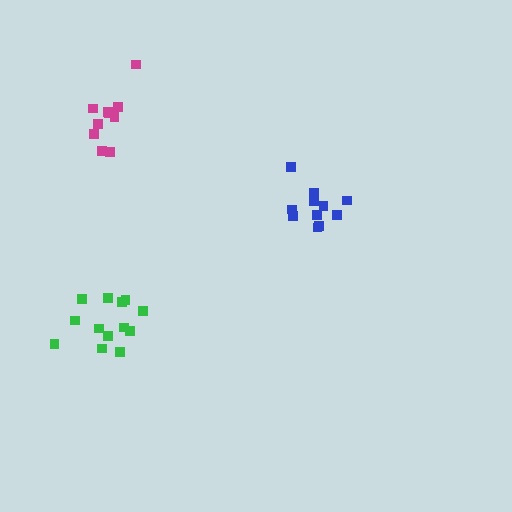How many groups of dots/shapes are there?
There are 3 groups.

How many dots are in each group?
Group 1: 11 dots, Group 2: 10 dots, Group 3: 13 dots (34 total).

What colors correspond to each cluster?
The clusters are colored: blue, magenta, green.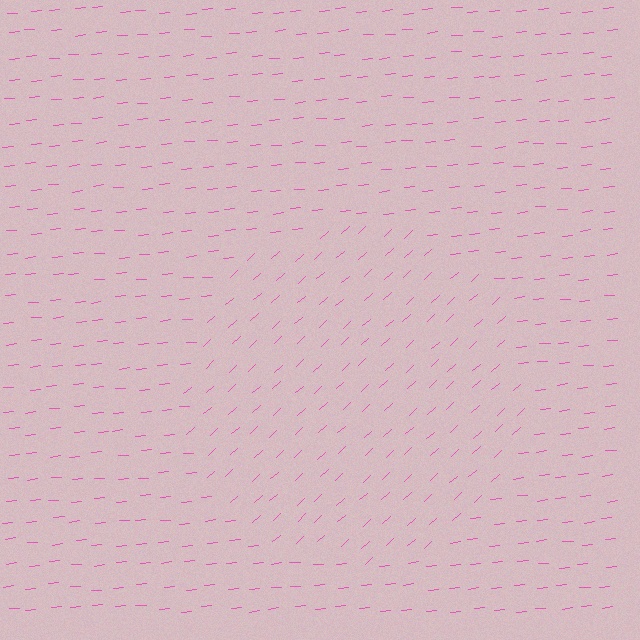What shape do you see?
I see a circle.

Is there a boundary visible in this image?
Yes, there is a texture boundary formed by a change in line orientation.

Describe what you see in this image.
The image is filled with small pink line segments. A circle region in the image has lines oriented differently from the surrounding lines, creating a visible texture boundary.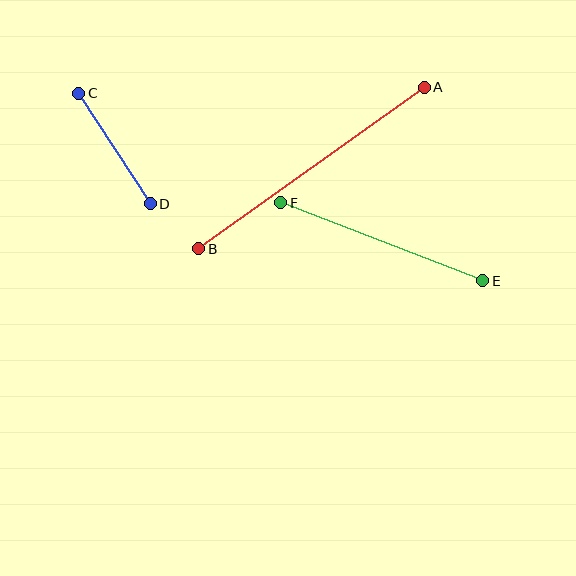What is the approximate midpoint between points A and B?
The midpoint is at approximately (312, 168) pixels.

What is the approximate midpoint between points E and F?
The midpoint is at approximately (382, 242) pixels.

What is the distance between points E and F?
The distance is approximately 216 pixels.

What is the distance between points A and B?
The distance is approximately 277 pixels.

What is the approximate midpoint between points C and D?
The midpoint is at approximately (115, 148) pixels.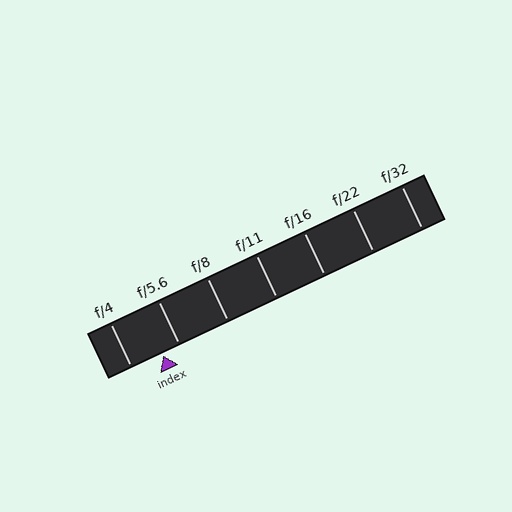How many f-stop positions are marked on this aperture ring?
There are 7 f-stop positions marked.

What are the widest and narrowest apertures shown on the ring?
The widest aperture shown is f/4 and the narrowest is f/32.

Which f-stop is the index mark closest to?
The index mark is closest to f/5.6.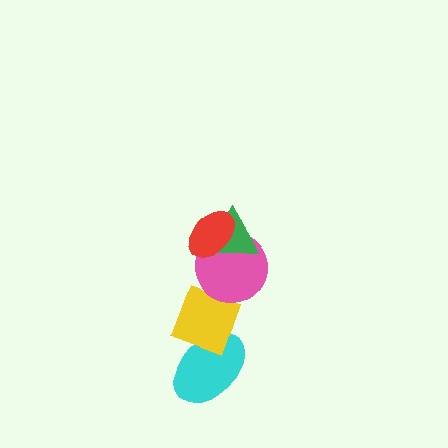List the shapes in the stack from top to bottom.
From top to bottom: the red ellipse, the green triangle, the pink circle, the yellow diamond, the cyan ellipse.